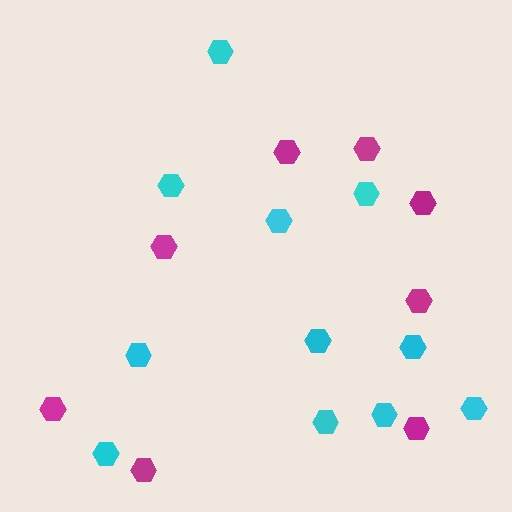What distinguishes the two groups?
There are 2 groups: one group of cyan hexagons (11) and one group of magenta hexagons (8).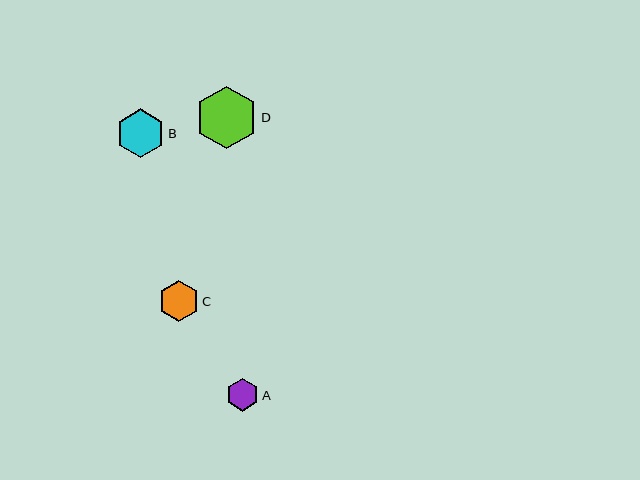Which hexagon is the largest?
Hexagon D is the largest with a size of approximately 63 pixels.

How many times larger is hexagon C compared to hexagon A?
Hexagon C is approximately 1.2 times the size of hexagon A.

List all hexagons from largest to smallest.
From largest to smallest: D, B, C, A.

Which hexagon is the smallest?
Hexagon A is the smallest with a size of approximately 33 pixels.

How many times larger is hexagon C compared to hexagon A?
Hexagon C is approximately 1.2 times the size of hexagon A.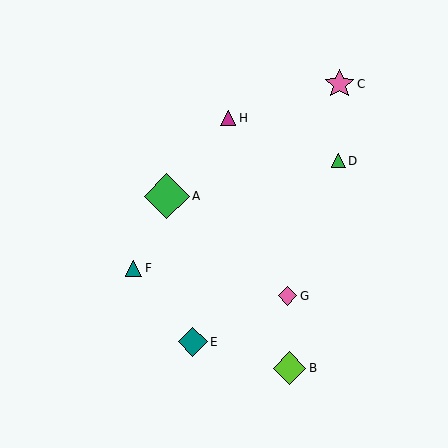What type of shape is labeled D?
Shape D is a green triangle.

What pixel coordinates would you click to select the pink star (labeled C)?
Click at (340, 84) to select the pink star C.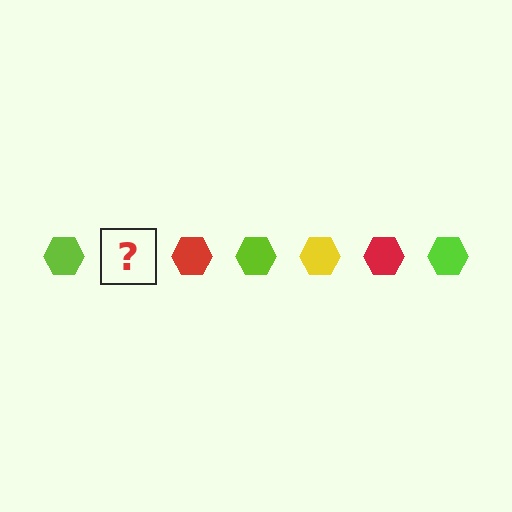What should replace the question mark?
The question mark should be replaced with a yellow hexagon.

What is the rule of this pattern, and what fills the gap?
The rule is that the pattern cycles through lime, yellow, red hexagons. The gap should be filled with a yellow hexagon.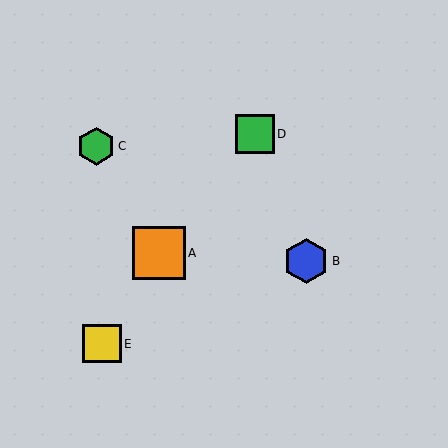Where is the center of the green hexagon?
The center of the green hexagon is at (96, 146).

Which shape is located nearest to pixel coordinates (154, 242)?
The orange square (labeled A) at (159, 253) is nearest to that location.